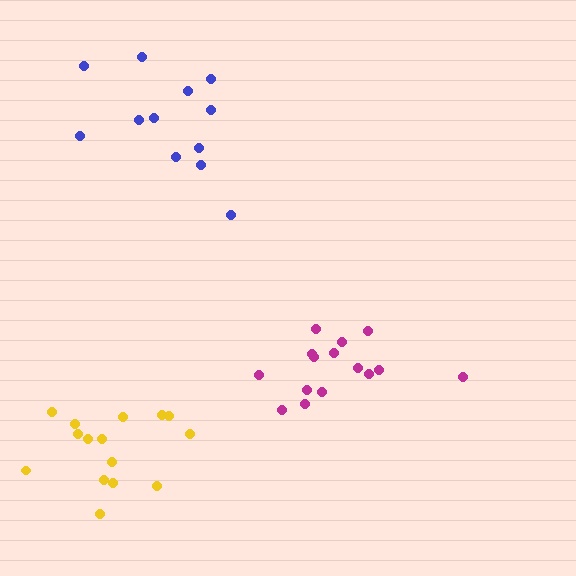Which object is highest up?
The blue cluster is topmost.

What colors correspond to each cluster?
The clusters are colored: yellow, magenta, blue.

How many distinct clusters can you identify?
There are 3 distinct clusters.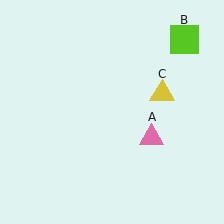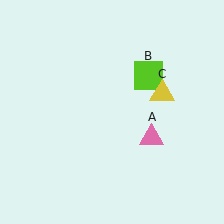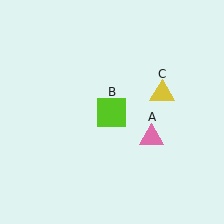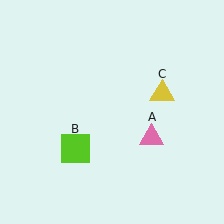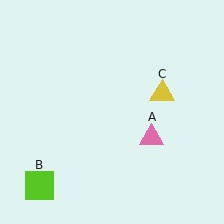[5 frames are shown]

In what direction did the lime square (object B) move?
The lime square (object B) moved down and to the left.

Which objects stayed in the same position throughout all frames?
Pink triangle (object A) and yellow triangle (object C) remained stationary.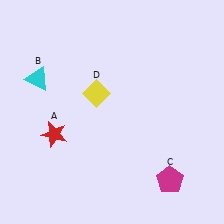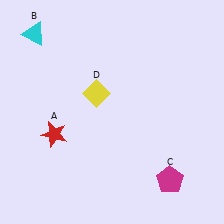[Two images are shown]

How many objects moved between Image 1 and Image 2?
1 object moved between the two images.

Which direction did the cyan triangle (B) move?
The cyan triangle (B) moved up.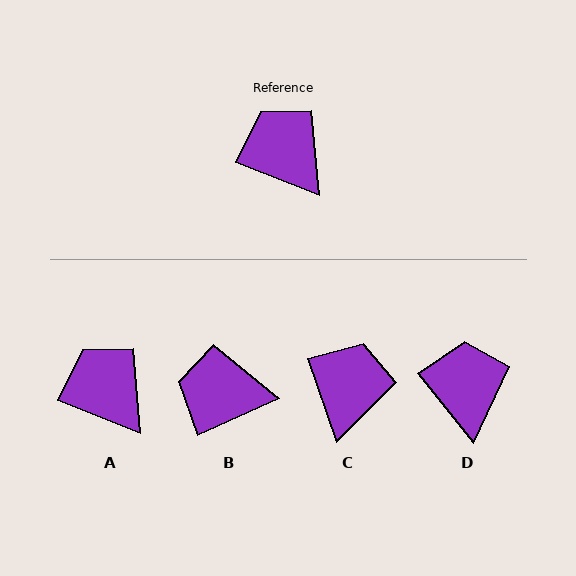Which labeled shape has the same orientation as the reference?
A.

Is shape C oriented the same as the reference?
No, it is off by about 50 degrees.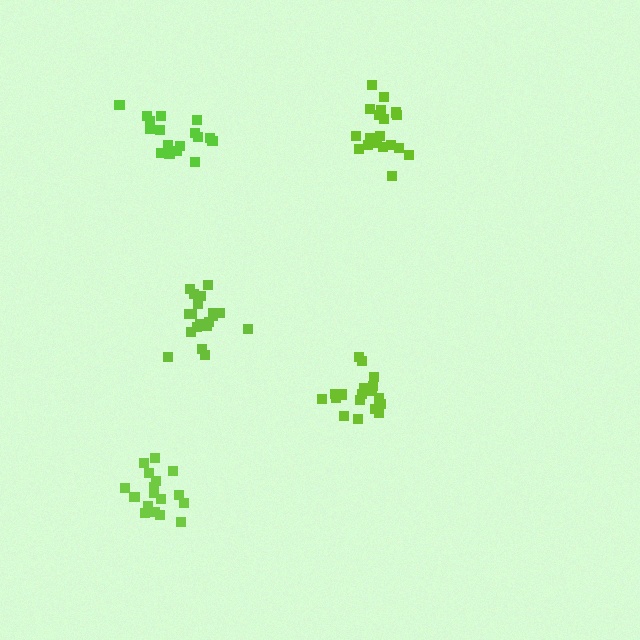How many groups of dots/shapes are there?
There are 5 groups.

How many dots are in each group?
Group 1: 20 dots, Group 2: 19 dots, Group 3: 19 dots, Group 4: 18 dots, Group 5: 18 dots (94 total).